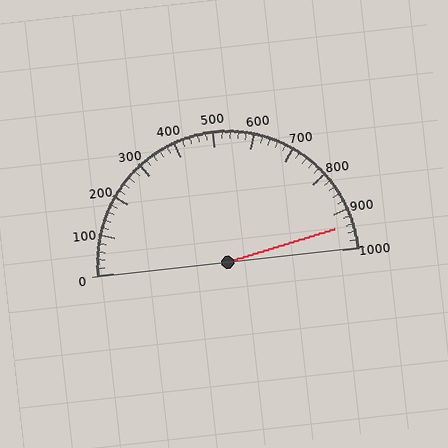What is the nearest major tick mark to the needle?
The nearest major tick mark is 900.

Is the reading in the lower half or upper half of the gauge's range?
The reading is in the upper half of the range (0 to 1000).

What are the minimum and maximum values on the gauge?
The gauge ranges from 0 to 1000.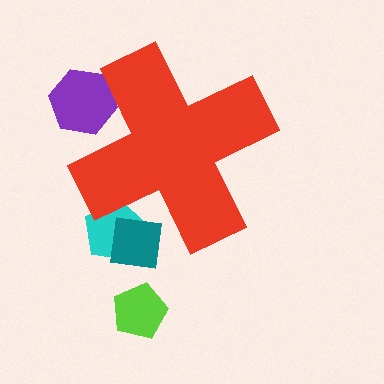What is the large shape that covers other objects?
A red cross.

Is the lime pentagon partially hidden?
No, the lime pentagon is fully visible.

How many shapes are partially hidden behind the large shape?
3 shapes are partially hidden.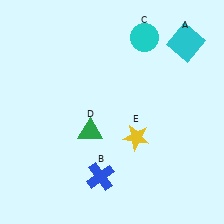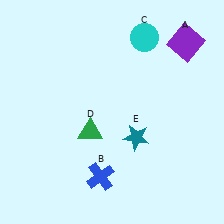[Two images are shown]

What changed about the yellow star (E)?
In Image 1, E is yellow. In Image 2, it changed to teal.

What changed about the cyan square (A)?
In Image 1, A is cyan. In Image 2, it changed to purple.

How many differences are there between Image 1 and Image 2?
There are 2 differences between the two images.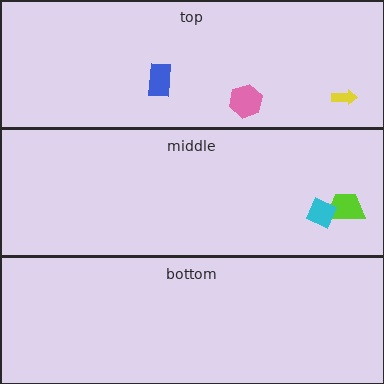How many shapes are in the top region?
3.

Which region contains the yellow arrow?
The top region.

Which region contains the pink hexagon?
The top region.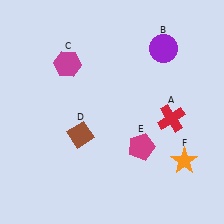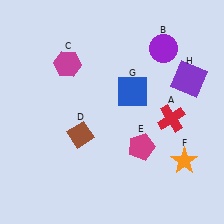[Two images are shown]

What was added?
A blue square (G), a purple square (H) were added in Image 2.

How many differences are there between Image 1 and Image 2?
There are 2 differences between the two images.